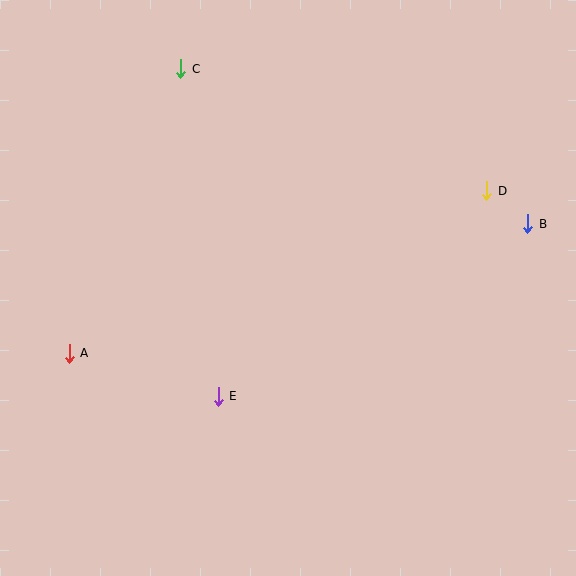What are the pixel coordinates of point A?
Point A is at (69, 353).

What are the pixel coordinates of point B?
Point B is at (528, 224).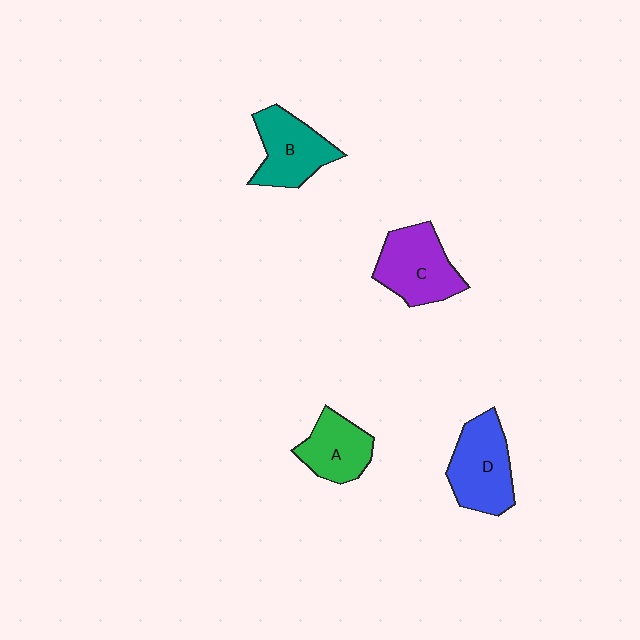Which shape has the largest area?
Shape D (blue).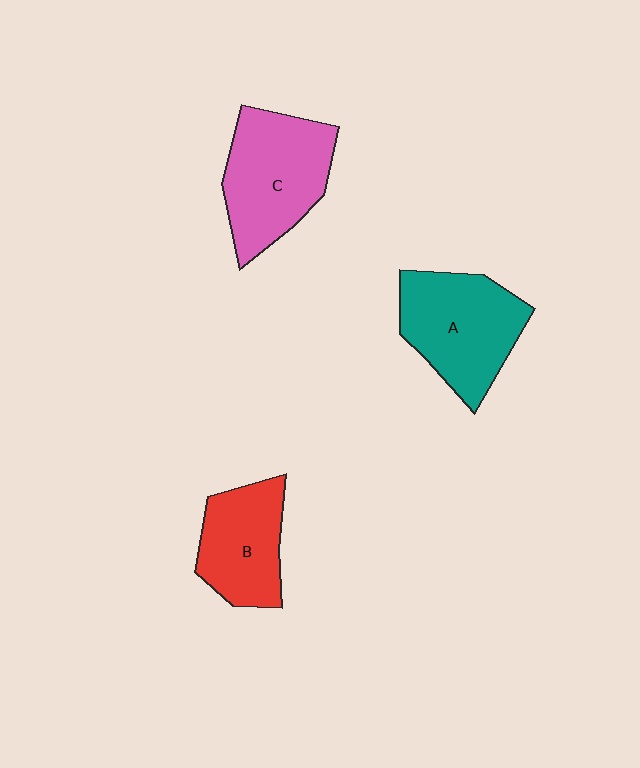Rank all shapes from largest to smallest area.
From largest to smallest: C (pink), A (teal), B (red).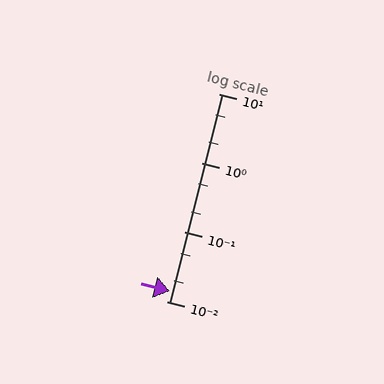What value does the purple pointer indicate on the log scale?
The pointer indicates approximately 0.014.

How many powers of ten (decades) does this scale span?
The scale spans 3 decades, from 0.01 to 10.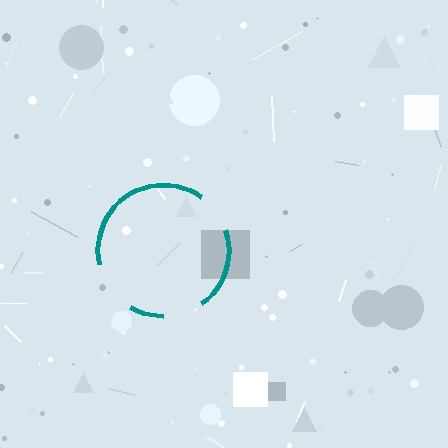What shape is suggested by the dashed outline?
The dashed outline suggests a circle.